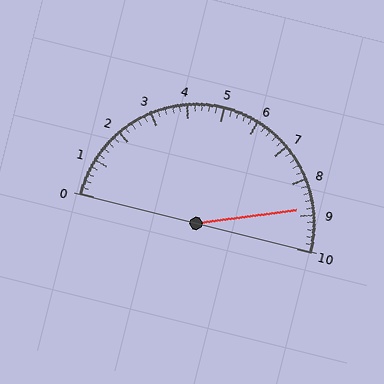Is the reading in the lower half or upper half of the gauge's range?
The reading is in the upper half of the range (0 to 10).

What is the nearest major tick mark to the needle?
The nearest major tick mark is 9.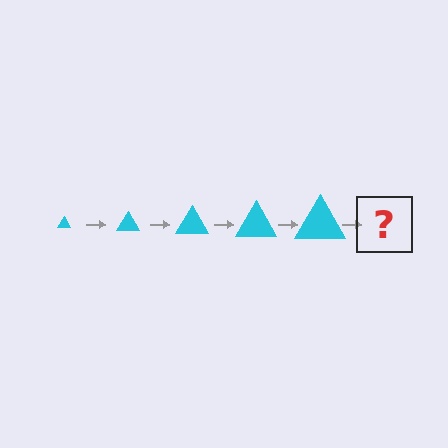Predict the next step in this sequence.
The next step is a cyan triangle, larger than the previous one.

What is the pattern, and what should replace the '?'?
The pattern is that the triangle gets progressively larger each step. The '?' should be a cyan triangle, larger than the previous one.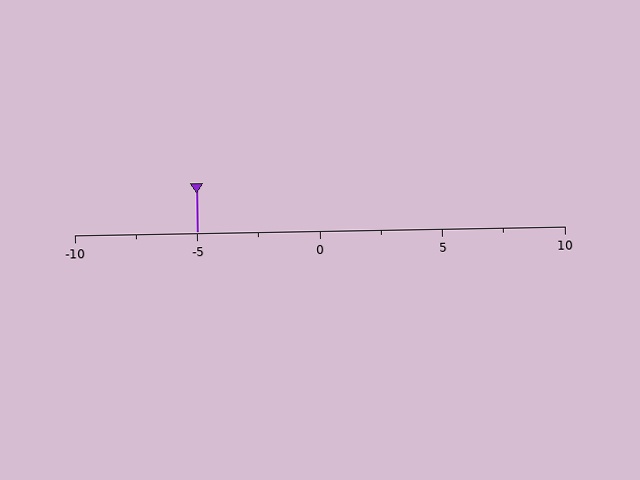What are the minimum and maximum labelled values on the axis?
The axis runs from -10 to 10.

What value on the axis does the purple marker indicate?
The marker indicates approximately -5.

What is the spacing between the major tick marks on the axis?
The major ticks are spaced 5 apart.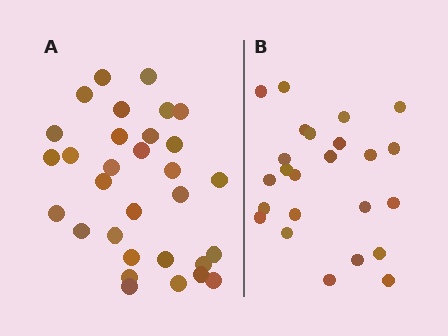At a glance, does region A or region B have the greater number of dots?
Region A (the left region) has more dots.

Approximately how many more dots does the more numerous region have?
Region A has roughly 8 or so more dots than region B.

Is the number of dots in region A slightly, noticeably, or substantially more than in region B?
Region A has noticeably more, but not dramatically so. The ratio is roughly 1.3 to 1.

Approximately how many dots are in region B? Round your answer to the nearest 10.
About 20 dots. (The exact count is 24, which rounds to 20.)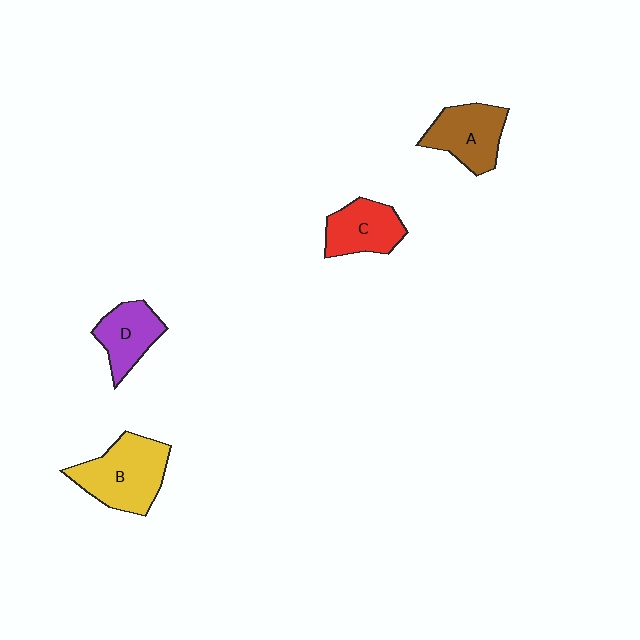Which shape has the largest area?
Shape B (yellow).